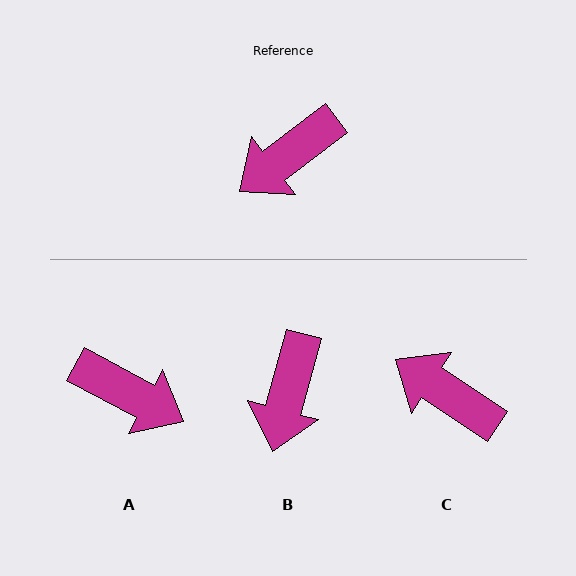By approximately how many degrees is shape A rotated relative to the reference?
Approximately 115 degrees counter-clockwise.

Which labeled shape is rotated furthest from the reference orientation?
A, about 115 degrees away.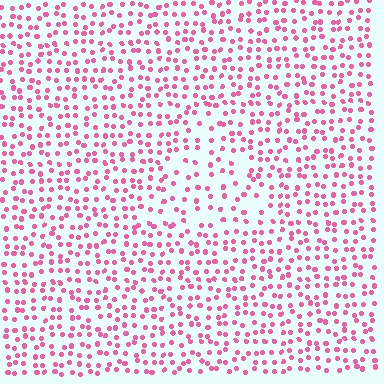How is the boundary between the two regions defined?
The boundary is defined by a change in element density (approximately 1.7x ratio). All elements are the same color, size, and shape.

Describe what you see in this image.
The image contains small pink elements arranged at two different densities. A triangle-shaped region is visible where the elements are less densely packed than the surrounding area.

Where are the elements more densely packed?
The elements are more densely packed outside the triangle boundary.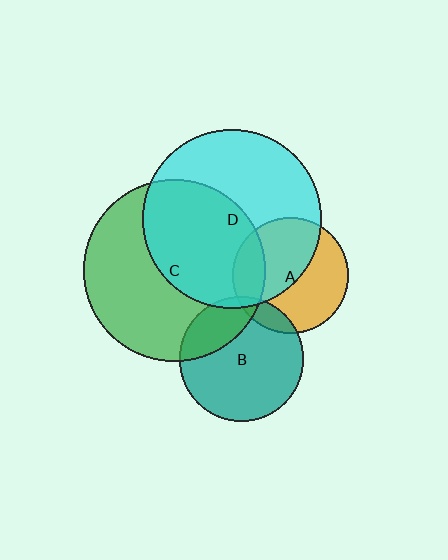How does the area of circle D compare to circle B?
Approximately 2.1 times.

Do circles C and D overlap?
Yes.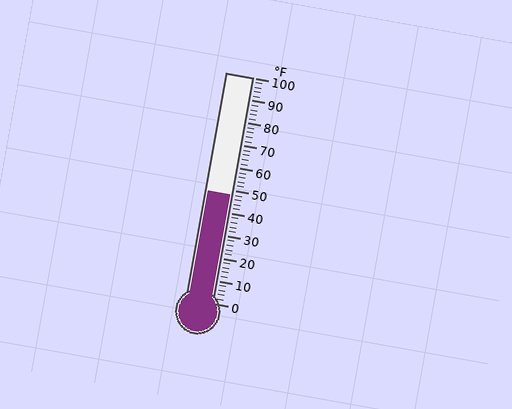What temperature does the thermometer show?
The thermometer shows approximately 48°F.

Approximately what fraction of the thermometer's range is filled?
The thermometer is filled to approximately 50% of its range.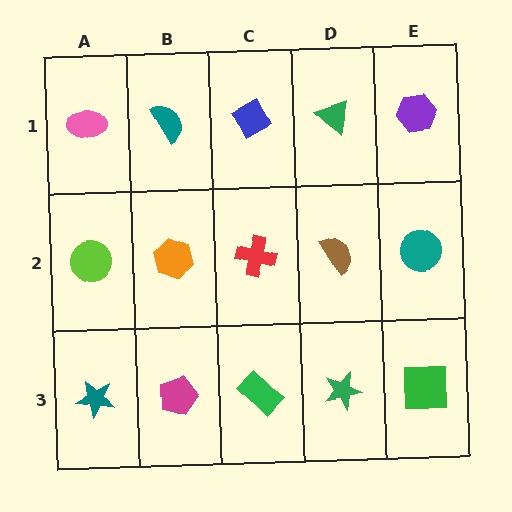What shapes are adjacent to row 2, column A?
A pink ellipse (row 1, column A), a teal star (row 3, column A), an orange hexagon (row 2, column B).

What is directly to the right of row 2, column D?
A teal circle.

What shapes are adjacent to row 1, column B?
An orange hexagon (row 2, column B), a pink ellipse (row 1, column A), a blue diamond (row 1, column C).